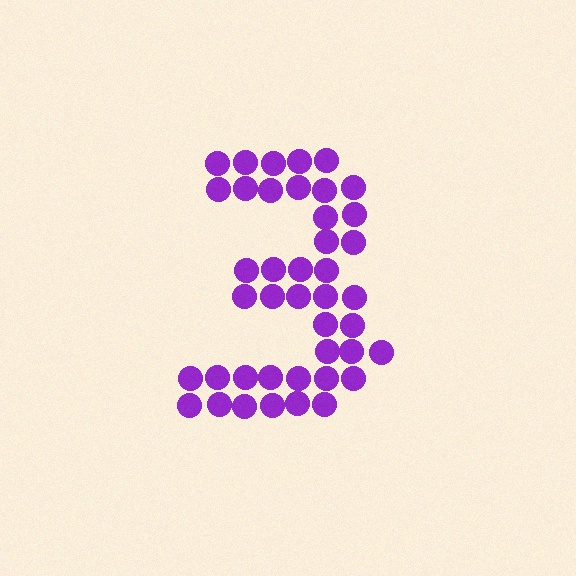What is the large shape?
The large shape is the digit 3.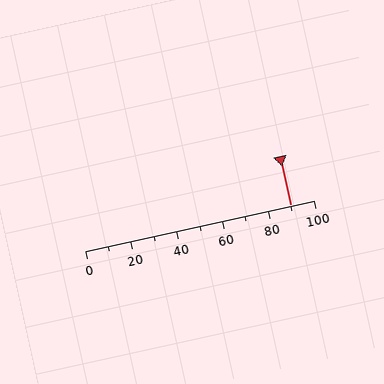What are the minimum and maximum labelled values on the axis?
The axis runs from 0 to 100.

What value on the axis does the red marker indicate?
The marker indicates approximately 90.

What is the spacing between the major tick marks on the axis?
The major ticks are spaced 20 apart.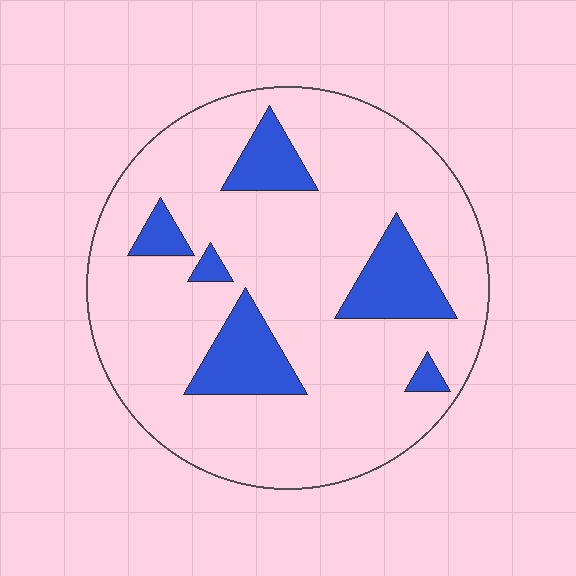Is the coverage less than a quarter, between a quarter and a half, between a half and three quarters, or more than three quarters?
Less than a quarter.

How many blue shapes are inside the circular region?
6.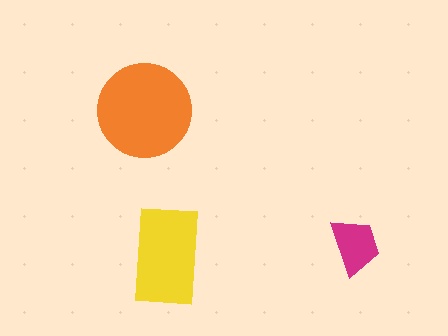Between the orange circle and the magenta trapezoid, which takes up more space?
The orange circle.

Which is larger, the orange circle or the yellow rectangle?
The orange circle.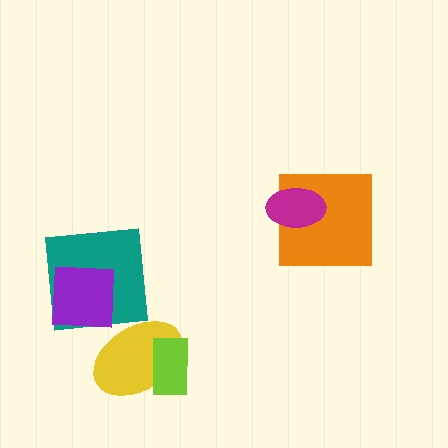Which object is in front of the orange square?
The magenta ellipse is in front of the orange square.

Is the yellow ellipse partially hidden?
Yes, it is partially covered by another shape.